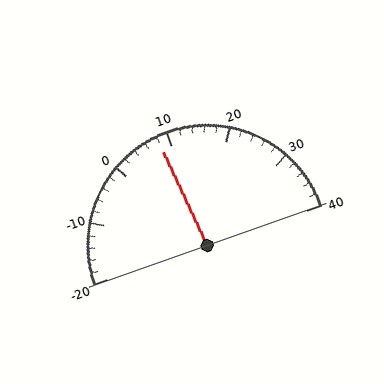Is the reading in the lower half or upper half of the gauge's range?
The reading is in the lower half of the range (-20 to 40).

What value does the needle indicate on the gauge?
The needle indicates approximately 8.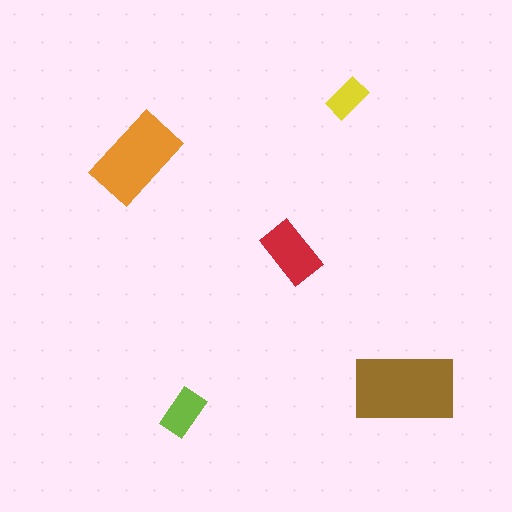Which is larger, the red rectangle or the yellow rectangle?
The red one.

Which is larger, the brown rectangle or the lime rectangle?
The brown one.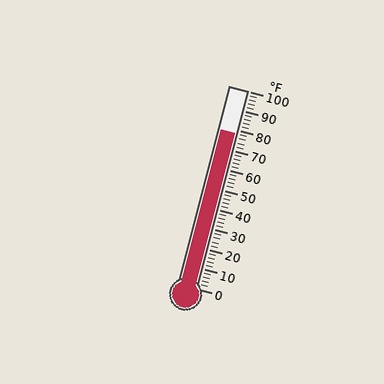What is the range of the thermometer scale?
The thermometer scale ranges from 0°F to 100°F.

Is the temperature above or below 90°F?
The temperature is below 90°F.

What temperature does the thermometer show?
The thermometer shows approximately 78°F.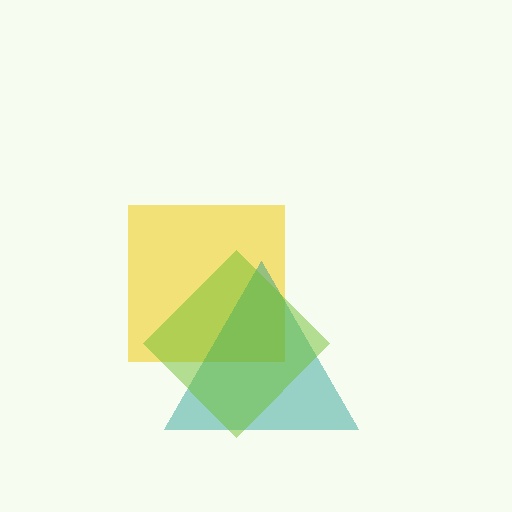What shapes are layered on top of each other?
The layered shapes are: a yellow square, a teal triangle, a lime diamond.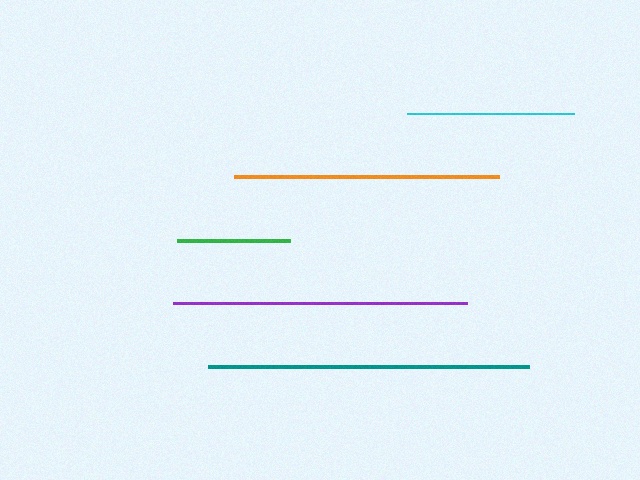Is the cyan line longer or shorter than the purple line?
The purple line is longer than the cyan line.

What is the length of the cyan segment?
The cyan segment is approximately 168 pixels long.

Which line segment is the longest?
The teal line is the longest at approximately 321 pixels.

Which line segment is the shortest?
The green line is the shortest at approximately 114 pixels.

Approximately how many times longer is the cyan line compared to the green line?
The cyan line is approximately 1.5 times the length of the green line.